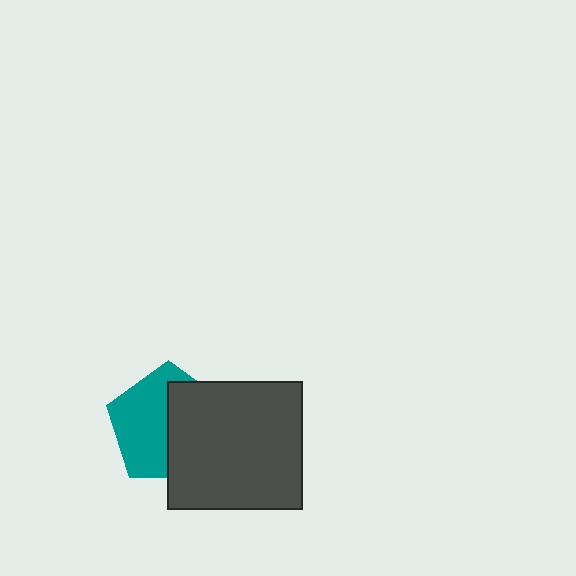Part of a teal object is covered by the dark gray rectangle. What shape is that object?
It is a pentagon.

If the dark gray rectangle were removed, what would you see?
You would see the complete teal pentagon.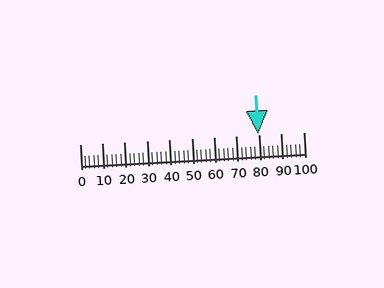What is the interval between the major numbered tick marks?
The major tick marks are spaced 10 units apart.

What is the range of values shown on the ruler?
The ruler shows values from 0 to 100.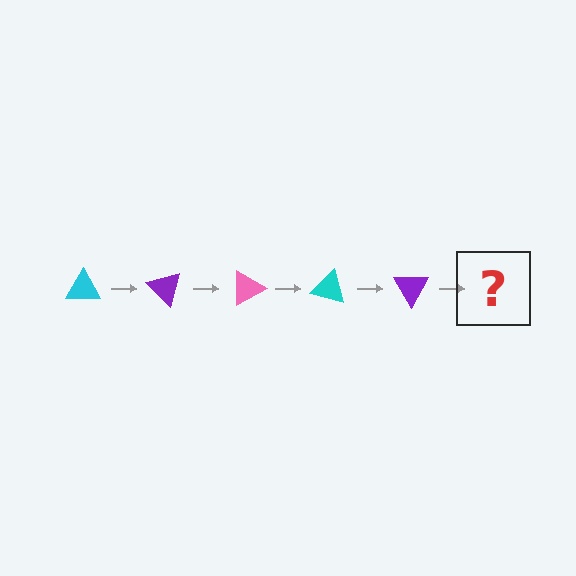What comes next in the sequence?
The next element should be a pink triangle, rotated 225 degrees from the start.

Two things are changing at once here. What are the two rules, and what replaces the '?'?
The two rules are that it rotates 45 degrees each step and the color cycles through cyan, purple, and pink. The '?' should be a pink triangle, rotated 225 degrees from the start.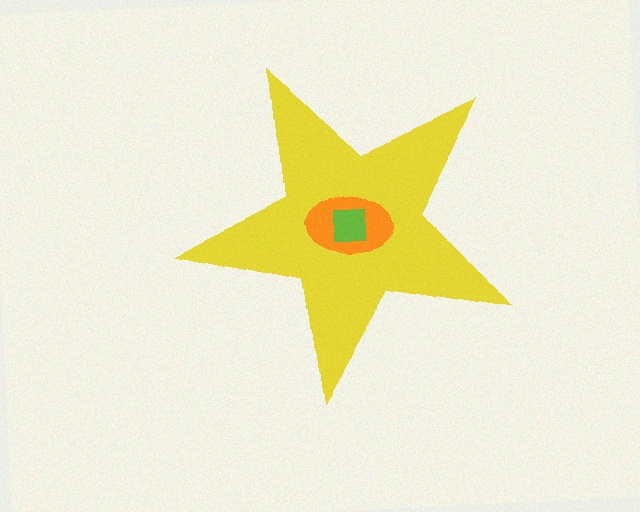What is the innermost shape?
The lime square.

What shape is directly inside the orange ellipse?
The lime square.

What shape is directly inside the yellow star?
The orange ellipse.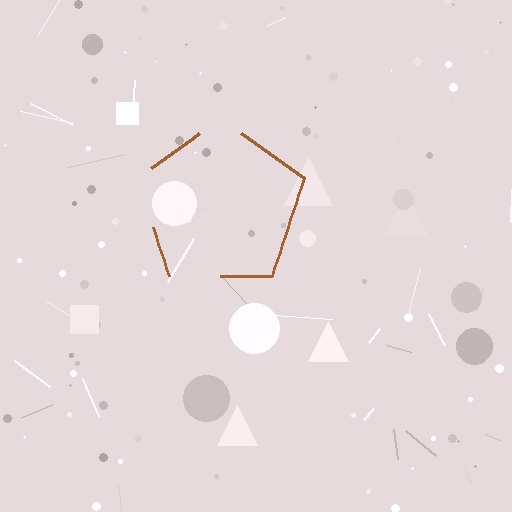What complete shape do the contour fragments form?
The contour fragments form a pentagon.